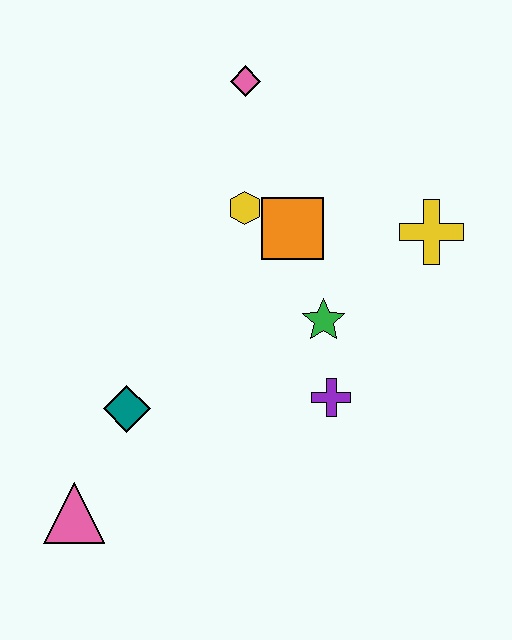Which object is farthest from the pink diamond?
The pink triangle is farthest from the pink diamond.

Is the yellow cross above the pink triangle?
Yes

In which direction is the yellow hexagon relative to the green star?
The yellow hexagon is above the green star.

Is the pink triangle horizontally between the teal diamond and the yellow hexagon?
No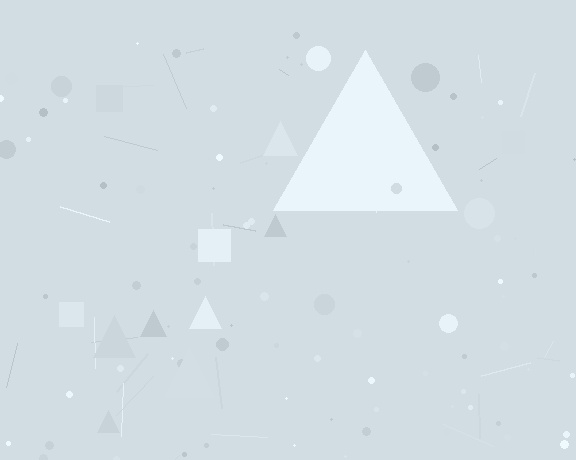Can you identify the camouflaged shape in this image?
The camouflaged shape is a triangle.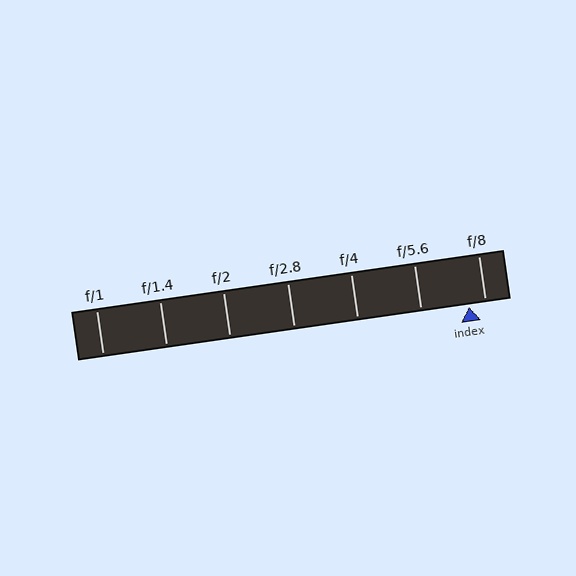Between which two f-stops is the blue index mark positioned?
The index mark is between f/5.6 and f/8.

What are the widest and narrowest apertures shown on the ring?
The widest aperture shown is f/1 and the narrowest is f/8.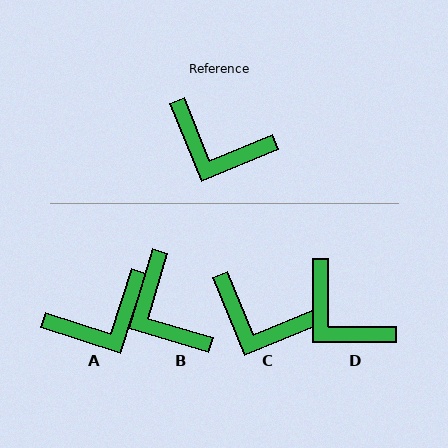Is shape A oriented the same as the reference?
No, it is off by about 49 degrees.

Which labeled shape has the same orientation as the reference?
C.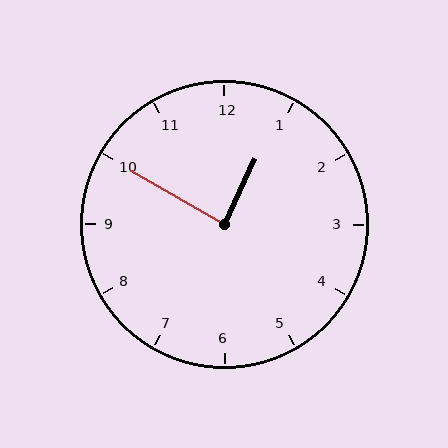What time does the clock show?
12:50.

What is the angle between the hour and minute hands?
Approximately 85 degrees.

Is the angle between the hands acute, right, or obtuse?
It is right.